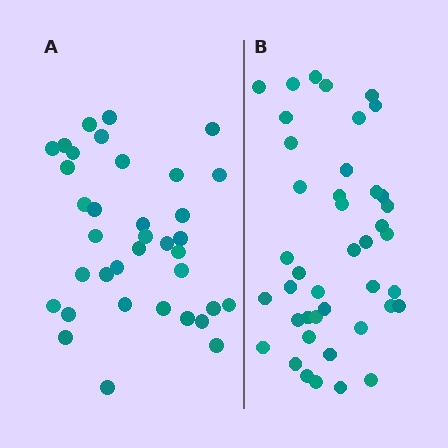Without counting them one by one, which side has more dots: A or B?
Region B (the right region) has more dots.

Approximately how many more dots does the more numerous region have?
Region B has about 6 more dots than region A.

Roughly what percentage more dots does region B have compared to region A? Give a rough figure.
About 15% more.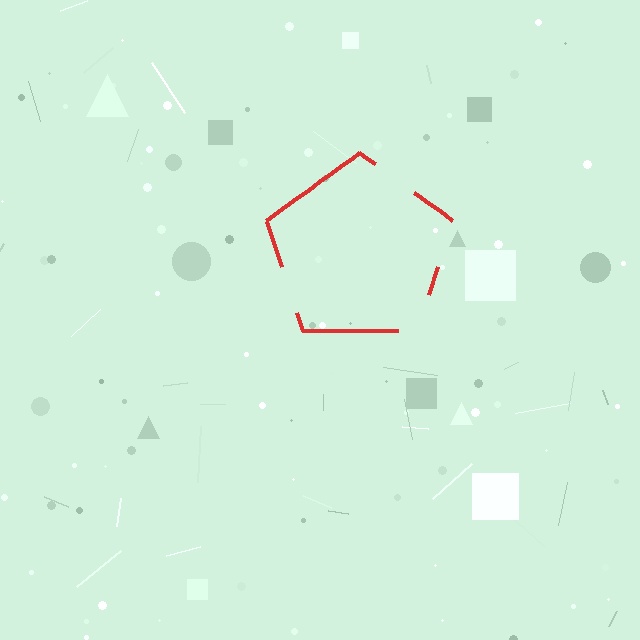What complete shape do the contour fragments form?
The contour fragments form a pentagon.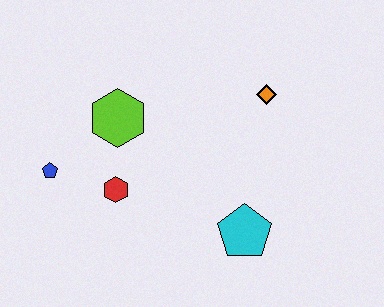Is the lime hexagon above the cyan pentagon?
Yes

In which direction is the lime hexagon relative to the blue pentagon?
The lime hexagon is to the right of the blue pentagon.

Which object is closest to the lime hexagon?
The red hexagon is closest to the lime hexagon.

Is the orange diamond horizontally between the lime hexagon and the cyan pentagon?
No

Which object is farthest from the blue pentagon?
The orange diamond is farthest from the blue pentagon.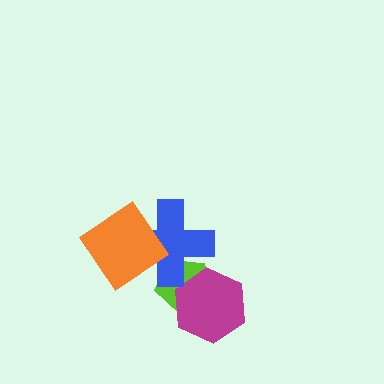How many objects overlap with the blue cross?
2 objects overlap with the blue cross.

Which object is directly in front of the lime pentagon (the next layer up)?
The magenta hexagon is directly in front of the lime pentagon.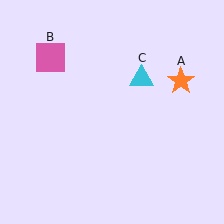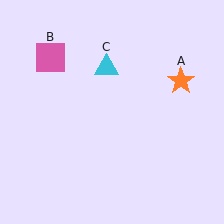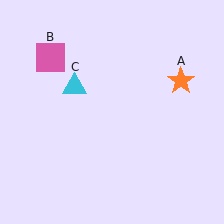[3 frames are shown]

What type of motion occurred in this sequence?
The cyan triangle (object C) rotated counterclockwise around the center of the scene.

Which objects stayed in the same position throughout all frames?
Orange star (object A) and pink square (object B) remained stationary.